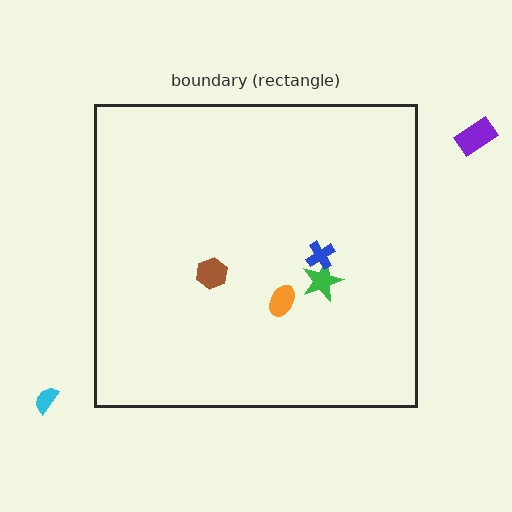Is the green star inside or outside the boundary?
Inside.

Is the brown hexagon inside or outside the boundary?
Inside.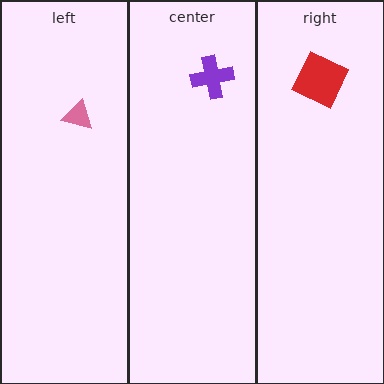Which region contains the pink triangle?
The left region.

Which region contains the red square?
The right region.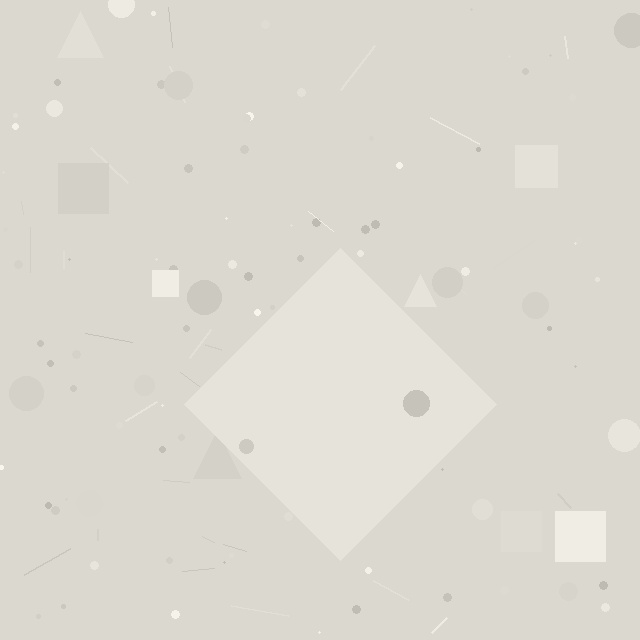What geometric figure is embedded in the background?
A diamond is embedded in the background.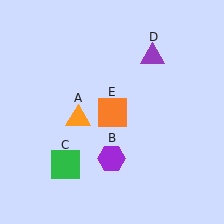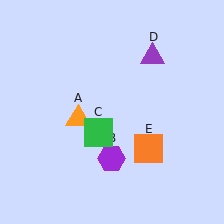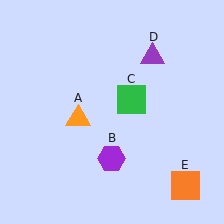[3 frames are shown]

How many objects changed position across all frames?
2 objects changed position: green square (object C), orange square (object E).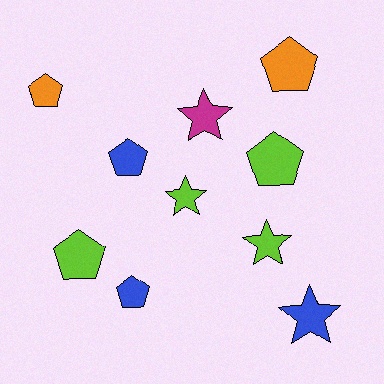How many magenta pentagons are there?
There are no magenta pentagons.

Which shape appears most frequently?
Pentagon, with 6 objects.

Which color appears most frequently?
Lime, with 4 objects.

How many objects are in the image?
There are 10 objects.